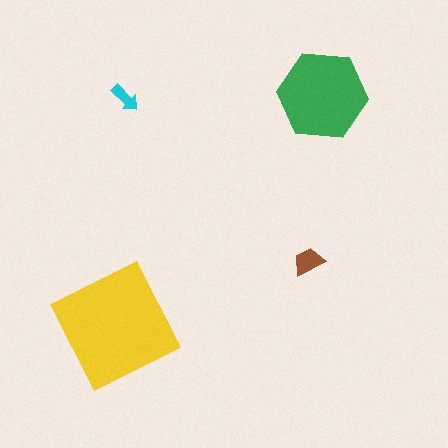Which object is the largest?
The yellow square.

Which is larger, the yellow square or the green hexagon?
The yellow square.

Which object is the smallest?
The cyan arrow.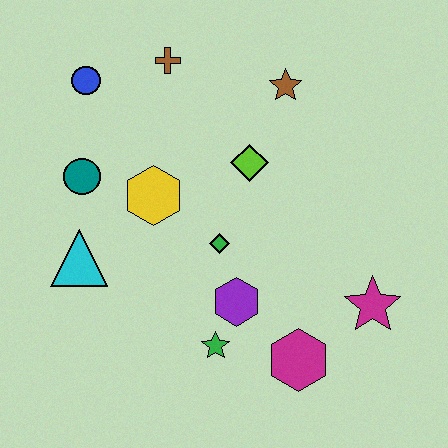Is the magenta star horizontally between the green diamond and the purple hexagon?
No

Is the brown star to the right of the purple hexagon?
Yes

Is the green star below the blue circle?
Yes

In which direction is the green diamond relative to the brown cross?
The green diamond is below the brown cross.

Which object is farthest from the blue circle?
The magenta star is farthest from the blue circle.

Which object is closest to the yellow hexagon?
The teal circle is closest to the yellow hexagon.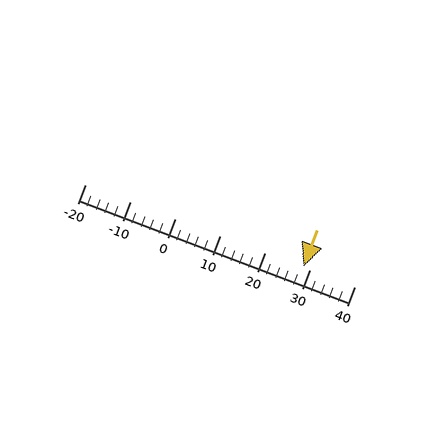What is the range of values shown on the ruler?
The ruler shows values from -20 to 40.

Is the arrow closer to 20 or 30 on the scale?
The arrow is closer to 30.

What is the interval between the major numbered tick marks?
The major tick marks are spaced 10 units apart.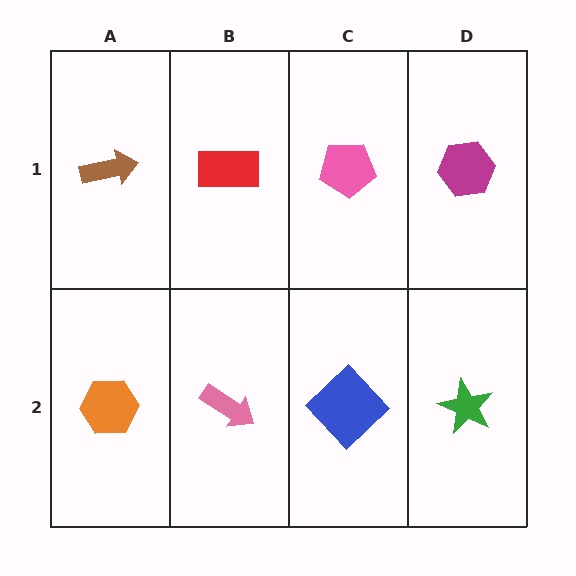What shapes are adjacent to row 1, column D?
A green star (row 2, column D), a pink pentagon (row 1, column C).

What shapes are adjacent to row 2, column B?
A red rectangle (row 1, column B), an orange hexagon (row 2, column A), a blue diamond (row 2, column C).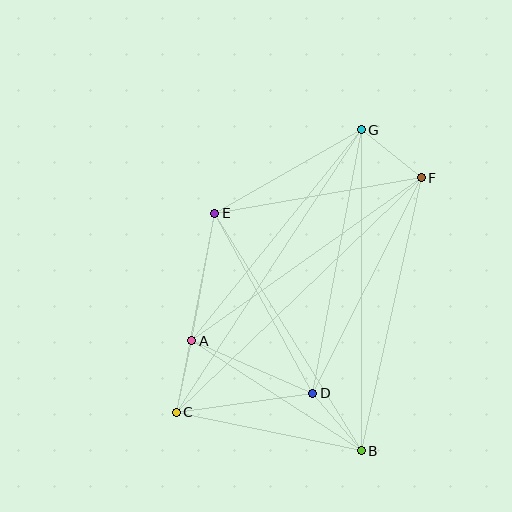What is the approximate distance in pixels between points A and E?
The distance between A and E is approximately 130 pixels.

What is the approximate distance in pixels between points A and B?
The distance between A and B is approximately 202 pixels.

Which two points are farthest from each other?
Points C and F are farthest from each other.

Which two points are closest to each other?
Points A and C are closest to each other.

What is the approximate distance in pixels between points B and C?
The distance between B and C is approximately 189 pixels.